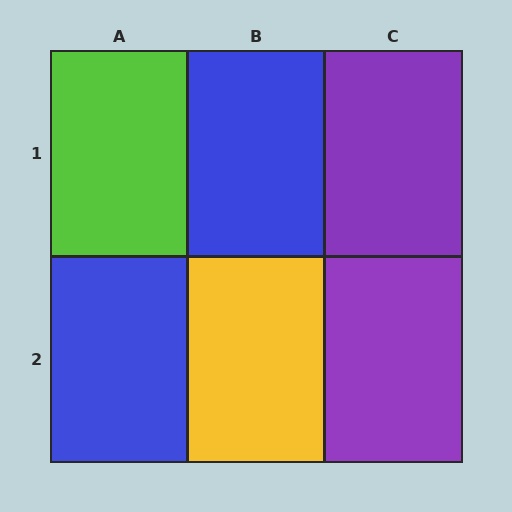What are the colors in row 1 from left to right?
Lime, blue, purple.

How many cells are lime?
1 cell is lime.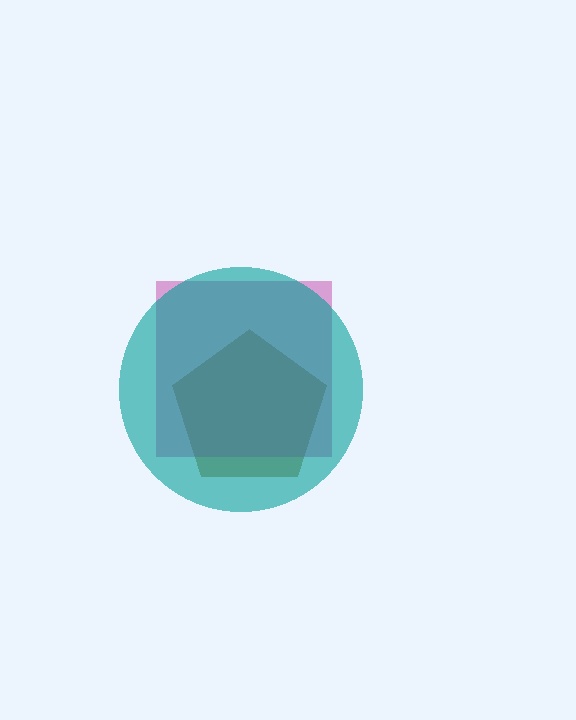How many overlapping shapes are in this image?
There are 3 overlapping shapes in the image.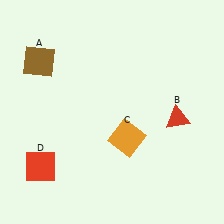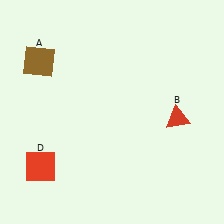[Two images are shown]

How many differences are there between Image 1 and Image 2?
There is 1 difference between the two images.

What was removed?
The orange square (C) was removed in Image 2.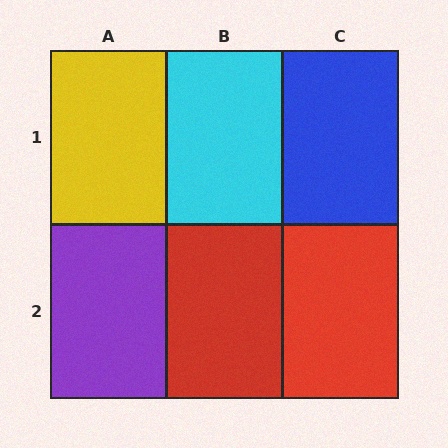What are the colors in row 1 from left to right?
Yellow, cyan, blue.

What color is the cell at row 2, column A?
Purple.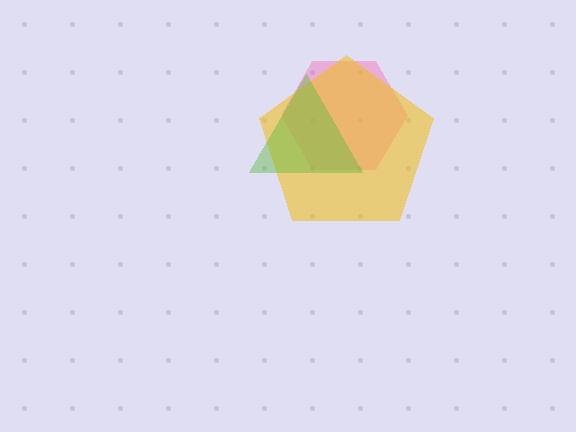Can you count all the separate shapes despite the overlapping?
Yes, there are 3 separate shapes.